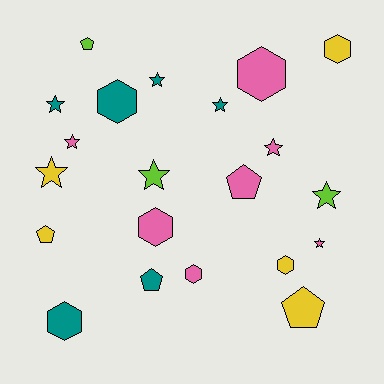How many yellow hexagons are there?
There are 2 yellow hexagons.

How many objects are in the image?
There are 21 objects.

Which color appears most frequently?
Pink, with 7 objects.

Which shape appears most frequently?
Star, with 9 objects.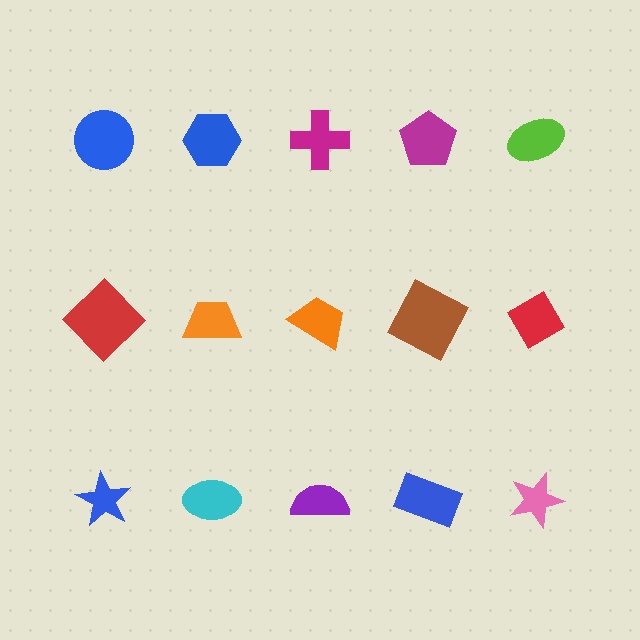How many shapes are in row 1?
5 shapes.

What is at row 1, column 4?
A magenta pentagon.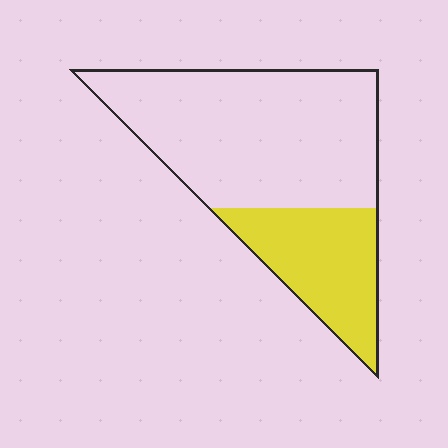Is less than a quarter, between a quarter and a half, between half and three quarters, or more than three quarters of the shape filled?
Between a quarter and a half.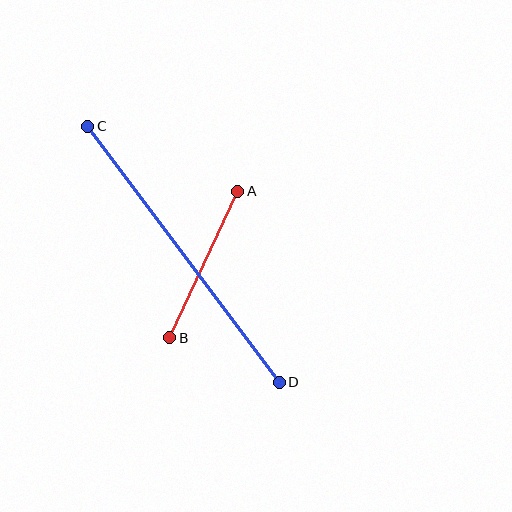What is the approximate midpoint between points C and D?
The midpoint is at approximately (183, 254) pixels.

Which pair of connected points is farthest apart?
Points C and D are farthest apart.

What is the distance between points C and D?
The distance is approximately 320 pixels.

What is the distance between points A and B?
The distance is approximately 161 pixels.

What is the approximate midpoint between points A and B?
The midpoint is at approximately (204, 265) pixels.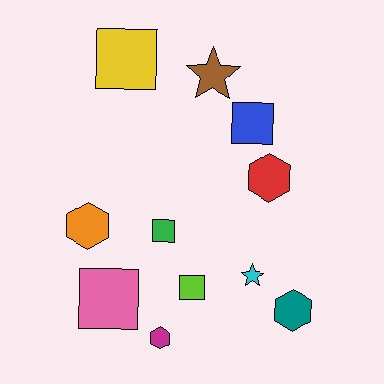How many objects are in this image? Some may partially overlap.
There are 11 objects.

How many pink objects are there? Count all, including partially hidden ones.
There is 1 pink object.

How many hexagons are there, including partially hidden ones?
There are 4 hexagons.